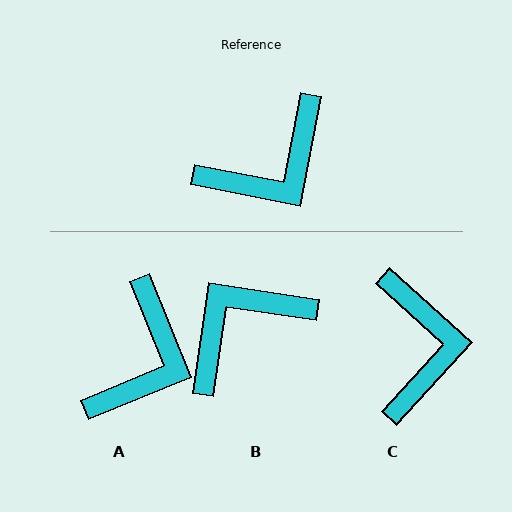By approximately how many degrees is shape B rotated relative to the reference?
Approximately 178 degrees clockwise.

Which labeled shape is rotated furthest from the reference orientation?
B, about 178 degrees away.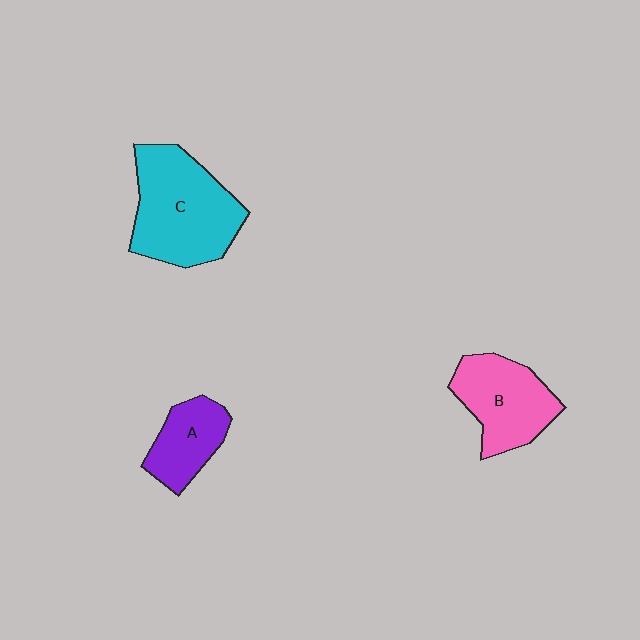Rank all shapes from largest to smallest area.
From largest to smallest: C (cyan), B (pink), A (purple).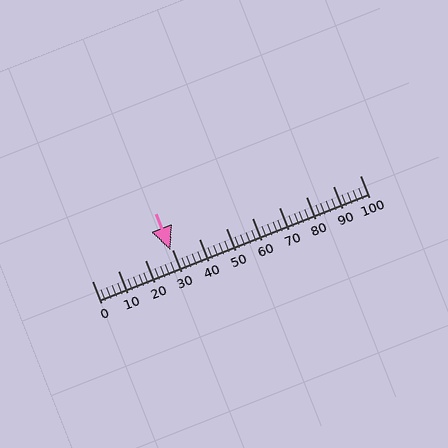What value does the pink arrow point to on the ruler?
The pink arrow points to approximately 29.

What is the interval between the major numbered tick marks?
The major tick marks are spaced 10 units apart.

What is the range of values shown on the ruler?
The ruler shows values from 0 to 100.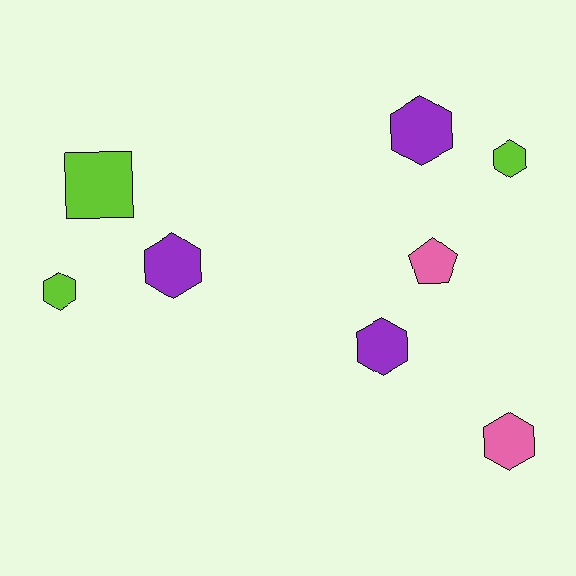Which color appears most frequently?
Lime, with 3 objects.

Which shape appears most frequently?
Hexagon, with 6 objects.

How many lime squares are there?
There is 1 lime square.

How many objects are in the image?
There are 8 objects.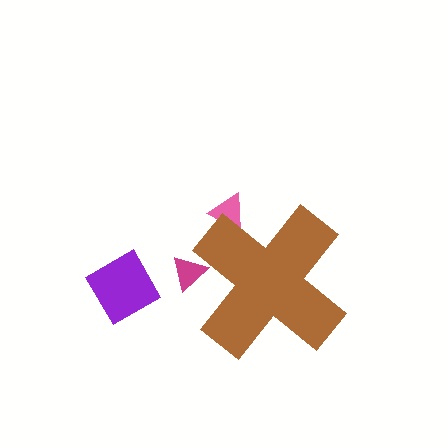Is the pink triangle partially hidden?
Yes, the pink triangle is partially hidden behind the brown cross.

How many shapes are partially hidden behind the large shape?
2 shapes are partially hidden.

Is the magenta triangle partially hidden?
Yes, the magenta triangle is partially hidden behind the brown cross.